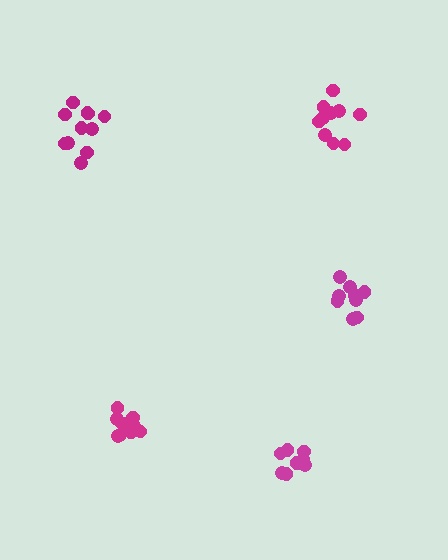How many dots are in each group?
Group 1: 9 dots, Group 2: 11 dots, Group 3: 11 dots, Group 4: 9 dots, Group 5: 10 dots (50 total).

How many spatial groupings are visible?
There are 5 spatial groupings.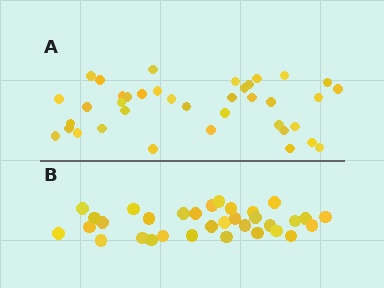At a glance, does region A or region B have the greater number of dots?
Region A (the top region) has more dots.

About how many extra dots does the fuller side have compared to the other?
Region A has about 5 more dots than region B.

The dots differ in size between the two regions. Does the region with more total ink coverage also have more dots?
No. Region B has more total ink coverage because its dots are larger, but region A actually contains more individual dots. Total area can be misleading — the number of items is what matters here.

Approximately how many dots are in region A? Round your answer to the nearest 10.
About 40 dots. (The exact count is 38, which rounds to 40.)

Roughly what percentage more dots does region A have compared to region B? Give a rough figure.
About 15% more.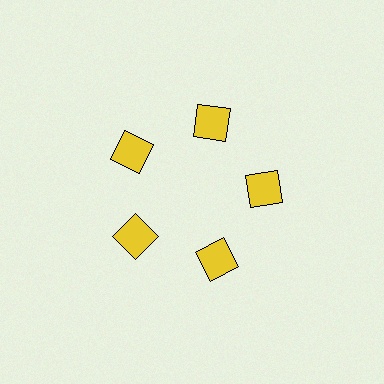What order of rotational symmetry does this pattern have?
This pattern has 5-fold rotational symmetry.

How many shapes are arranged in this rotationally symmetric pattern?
There are 5 shapes, arranged in 5 groups of 1.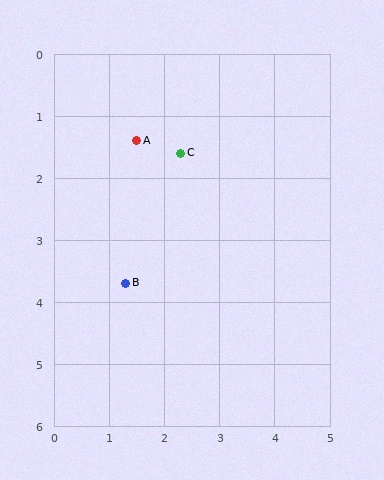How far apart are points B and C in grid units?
Points B and C are about 2.3 grid units apart.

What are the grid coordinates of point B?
Point B is at approximately (1.3, 3.7).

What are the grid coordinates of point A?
Point A is at approximately (1.5, 1.4).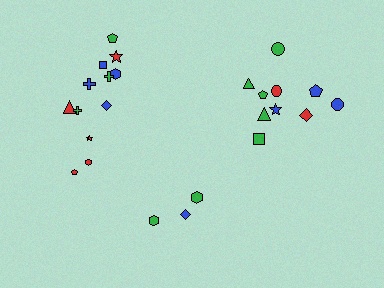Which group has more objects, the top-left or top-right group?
The top-left group.